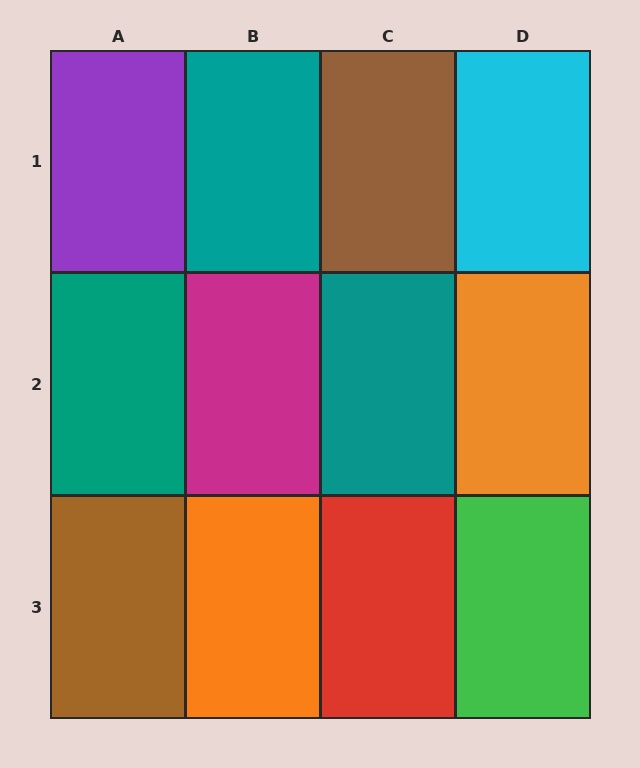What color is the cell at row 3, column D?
Green.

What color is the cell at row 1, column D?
Cyan.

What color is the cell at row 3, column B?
Orange.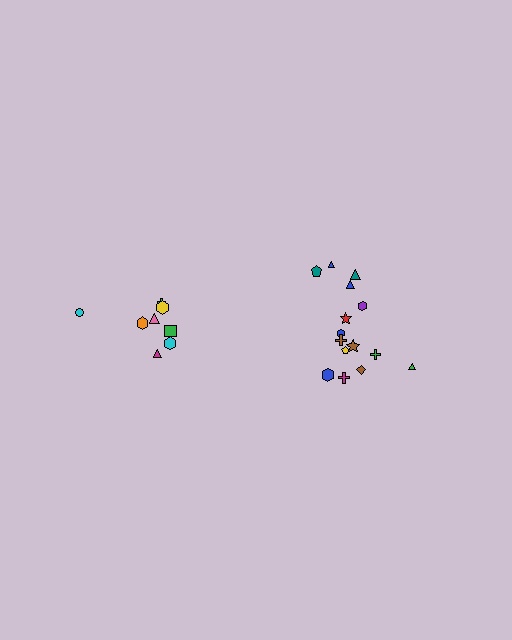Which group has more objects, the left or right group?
The right group.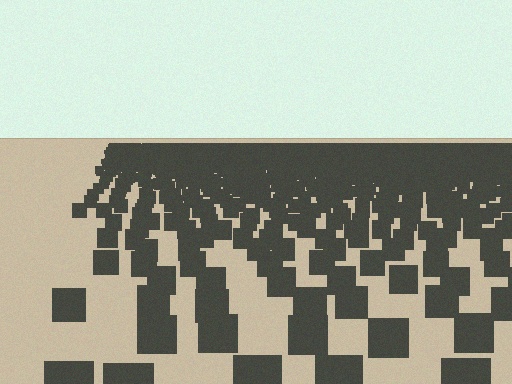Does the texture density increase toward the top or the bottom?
Density increases toward the top.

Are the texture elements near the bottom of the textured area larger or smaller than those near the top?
Larger. Near the bottom, elements are closer to the viewer and appear at a bigger on-screen size.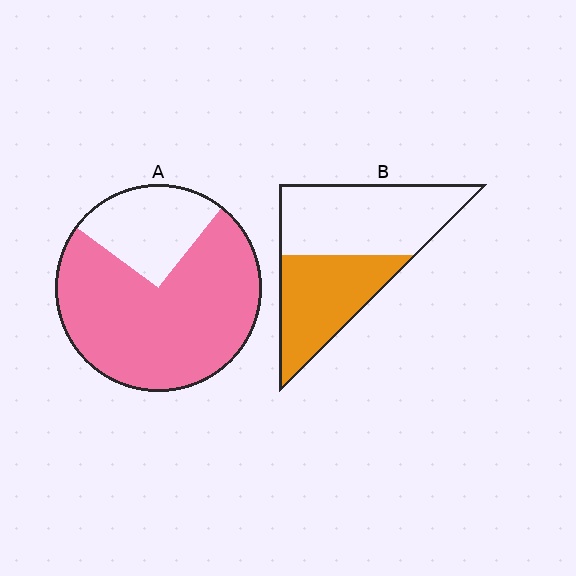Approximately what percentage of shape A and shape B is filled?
A is approximately 75% and B is approximately 45%.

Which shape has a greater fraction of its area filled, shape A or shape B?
Shape A.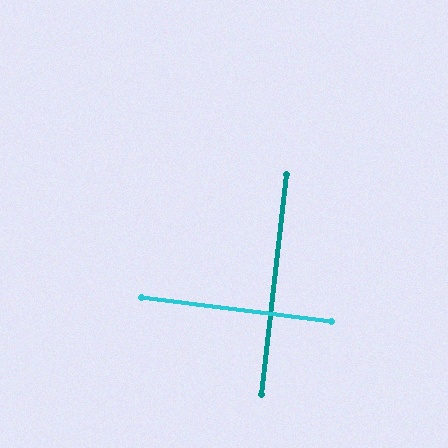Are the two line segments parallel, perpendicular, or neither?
Perpendicular — they meet at approximately 89°.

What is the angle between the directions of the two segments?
Approximately 89 degrees.